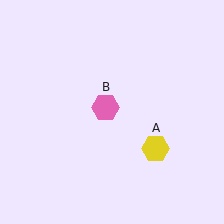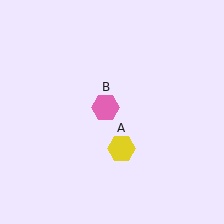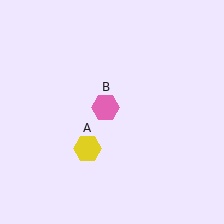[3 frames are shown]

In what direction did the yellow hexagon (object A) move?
The yellow hexagon (object A) moved left.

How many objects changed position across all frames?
1 object changed position: yellow hexagon (object A).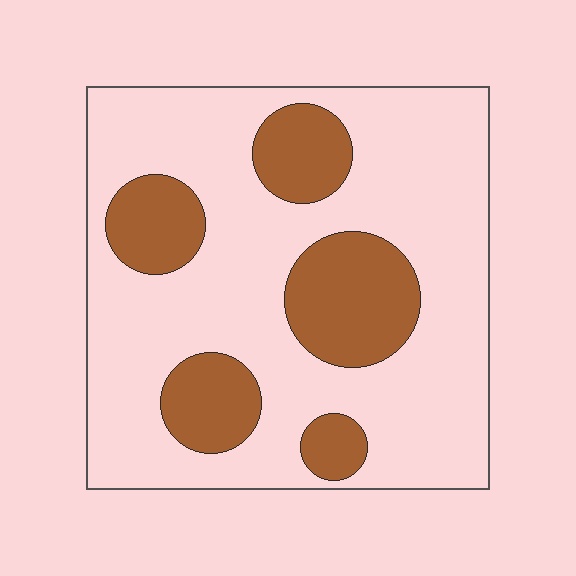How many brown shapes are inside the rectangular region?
5.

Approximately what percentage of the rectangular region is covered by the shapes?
Approximately 25%.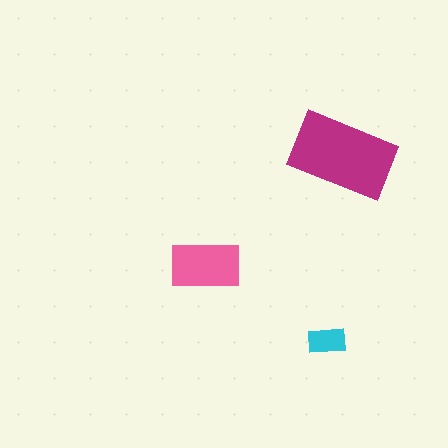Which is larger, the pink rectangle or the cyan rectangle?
The pink one.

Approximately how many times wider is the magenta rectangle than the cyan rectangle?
About 3 times wider.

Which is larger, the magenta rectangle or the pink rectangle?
The magenta one.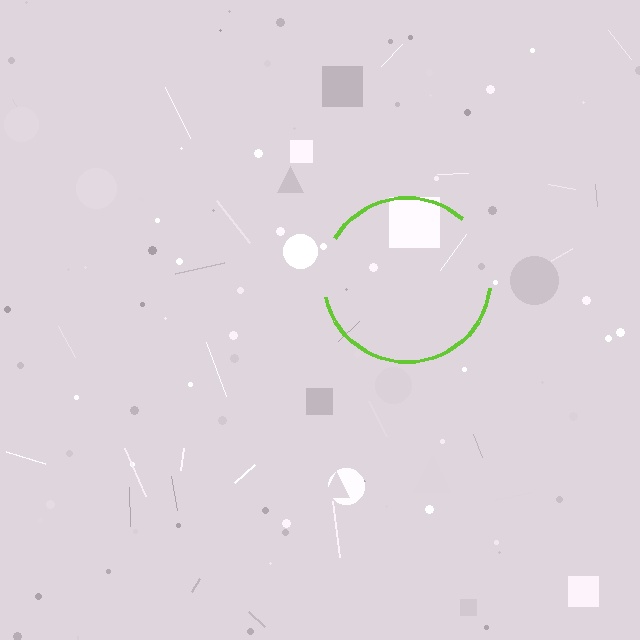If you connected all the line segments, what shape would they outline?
They would outline a circle.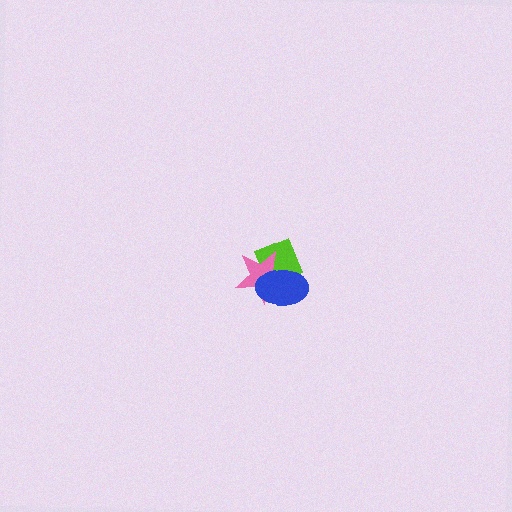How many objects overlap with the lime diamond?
2 objects overlap with the lime diamond.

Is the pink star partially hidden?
Yes, it is partially covered by another shape.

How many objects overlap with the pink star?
2 objects overlap with the pink star.